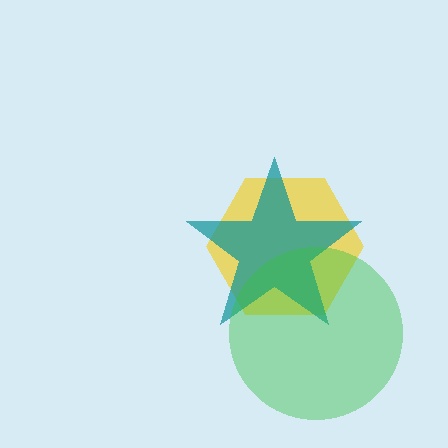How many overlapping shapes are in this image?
There are 3 overlapping shapes in the image.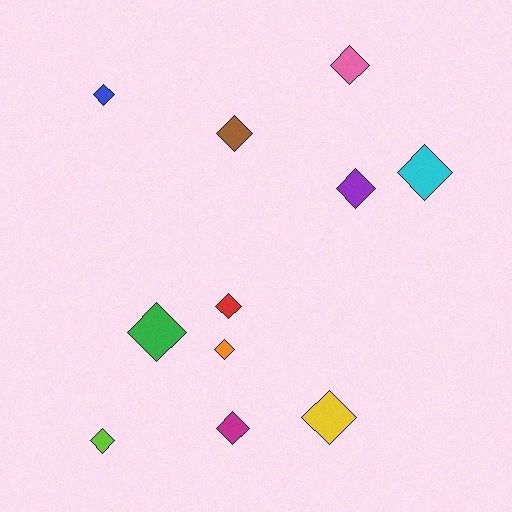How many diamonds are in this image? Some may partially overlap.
There are 11 diamonds.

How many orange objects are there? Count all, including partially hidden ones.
There is 1 orange object.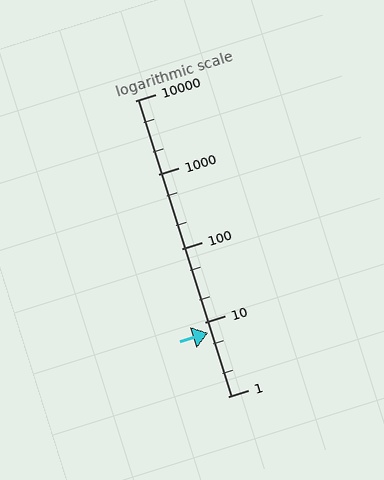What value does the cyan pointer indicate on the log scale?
The pointer indicates approximately 7.3.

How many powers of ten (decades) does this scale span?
The scale spans 4 decades, from 1 to 10000.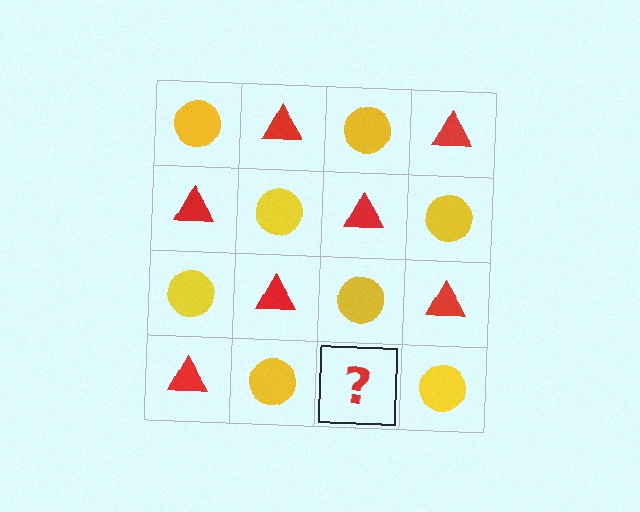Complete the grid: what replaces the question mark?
The question mark should be replaced with a red triangle.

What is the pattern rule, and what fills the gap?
The rule is that it alternates yellow circle and red triangle in a checkerboard pattern. The gap should be filled with a red triangle.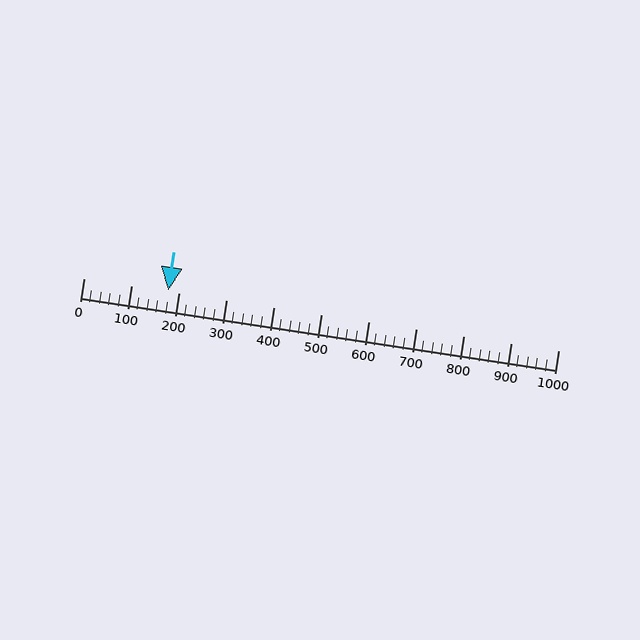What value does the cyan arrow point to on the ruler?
The cyan arrow points to approximately 178.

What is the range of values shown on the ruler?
The ruler shows values from 0 to 1000.